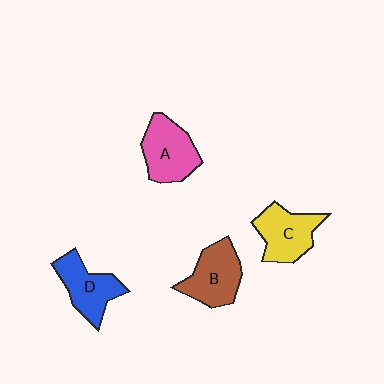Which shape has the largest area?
Shape A (pink).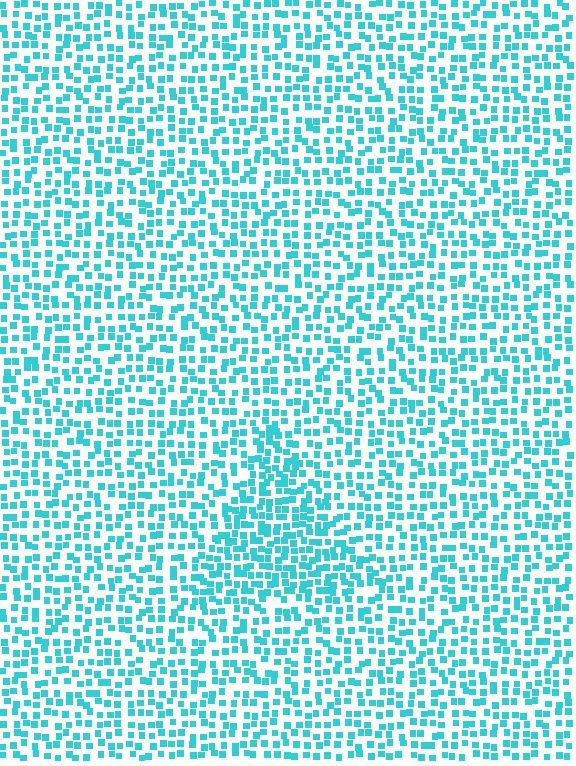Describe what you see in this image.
The image contains small cyan elements arranged at two different densities. A triangle-shaped region is visible where the elements are more densely packed than the surrounding area.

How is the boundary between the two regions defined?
The boundary is defined by a change in element density (approximately 1.6x ratio). All elements are the same color, size, and shape.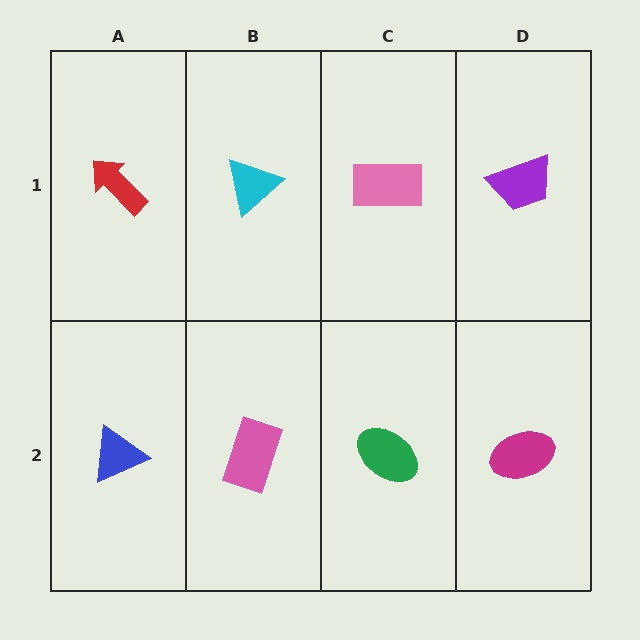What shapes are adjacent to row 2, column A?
A red arrow (row 1, column A), a pink rectangle (row 2, column B).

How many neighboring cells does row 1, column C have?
3.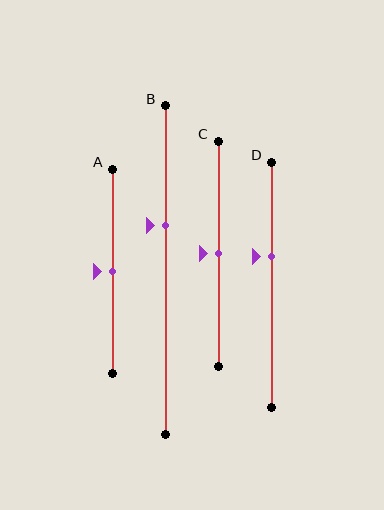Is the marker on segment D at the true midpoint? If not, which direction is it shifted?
No, the marker on segment D is shifted upward by about 12% of the segment length.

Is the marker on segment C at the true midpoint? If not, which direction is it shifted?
Yes, the marker on segment C is at the true midpoint.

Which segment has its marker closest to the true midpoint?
Segment A has its marker closest to the true midpoint.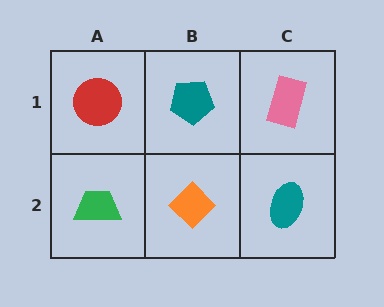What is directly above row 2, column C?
A pink rectangle.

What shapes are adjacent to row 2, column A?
A red circle (row 1, column A), an orange diamond (row 2, column B).